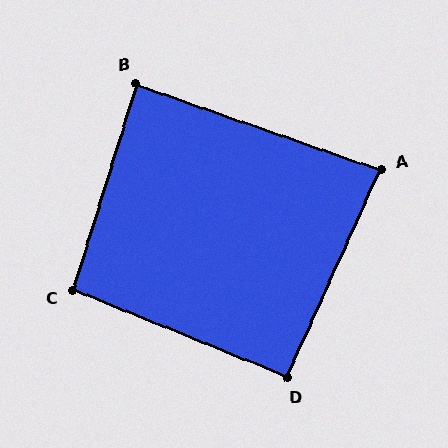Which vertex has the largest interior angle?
C, at approximately 95 degrees.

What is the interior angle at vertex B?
Approximately 88 degrees (approximately right).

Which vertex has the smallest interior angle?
A, at approximately 85 degrees.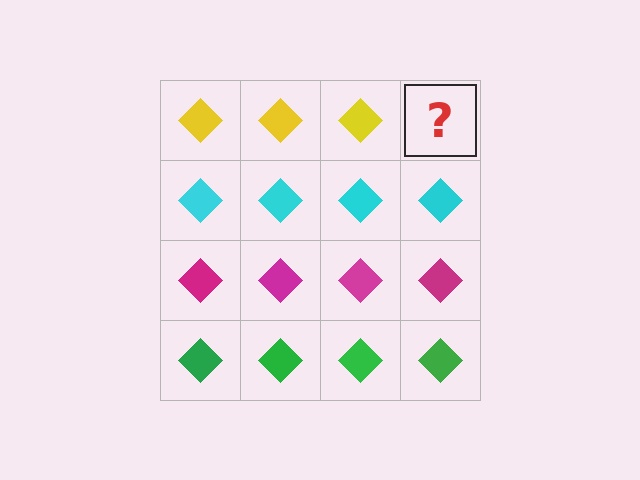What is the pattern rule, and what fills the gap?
The rule is that each row has a consistent color. The gap should be filled with a yellow diamond.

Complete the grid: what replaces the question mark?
The question mark should be replaced with a yellow diamond.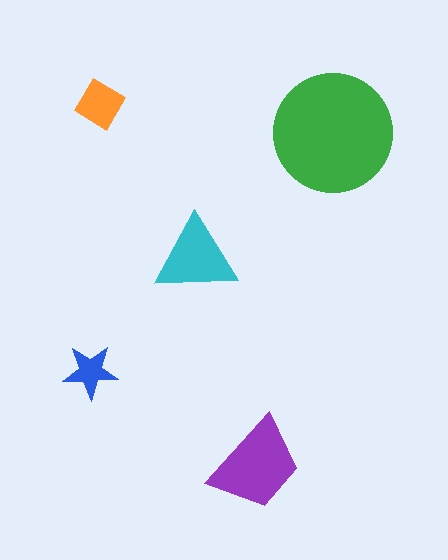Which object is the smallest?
The blue star.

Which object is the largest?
The green circle.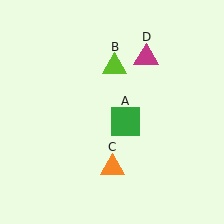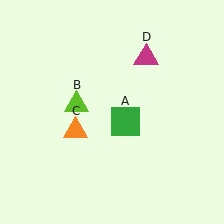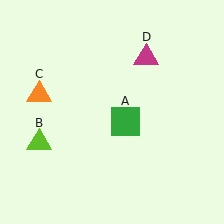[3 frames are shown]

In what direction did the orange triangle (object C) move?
The orange triangle (object C) moved up and to the left.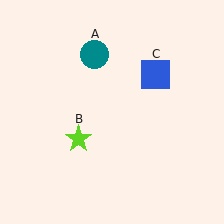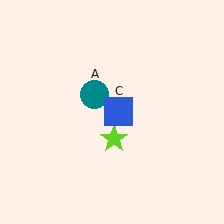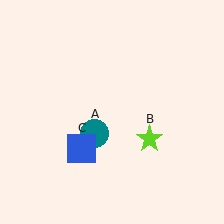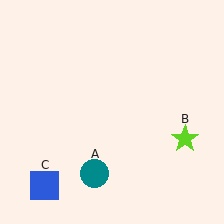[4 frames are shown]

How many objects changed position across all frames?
3 objects changed position: teal circle (object A), lime star (object B), blue square (object C).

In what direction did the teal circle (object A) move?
The teal circle (object A) moved down.